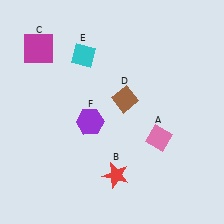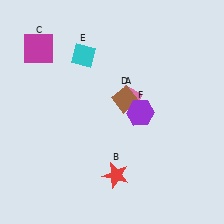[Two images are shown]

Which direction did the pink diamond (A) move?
The pink diamond (A) moved up.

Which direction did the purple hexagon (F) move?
The purple hexagon (F) moved right.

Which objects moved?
The objects that moved are: the pink diamond (A), the purple hexagon (F).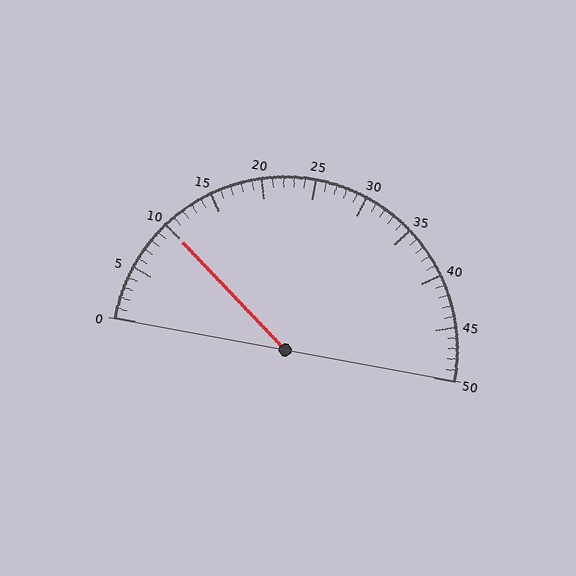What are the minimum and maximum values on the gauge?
The gauge ranges from 0 to 50.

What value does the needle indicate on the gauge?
The needle indicates approximately 10.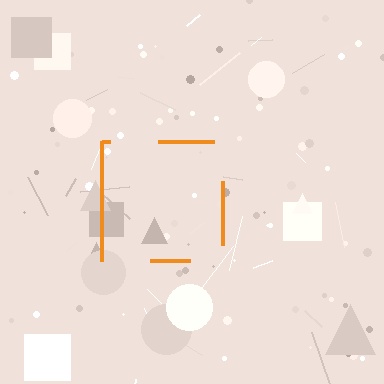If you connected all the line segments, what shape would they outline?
They would outline a square.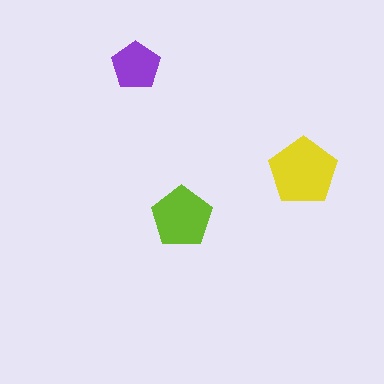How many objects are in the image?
There are 3 objects in the image.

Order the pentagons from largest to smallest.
the yellow one, the lime one, the purple one.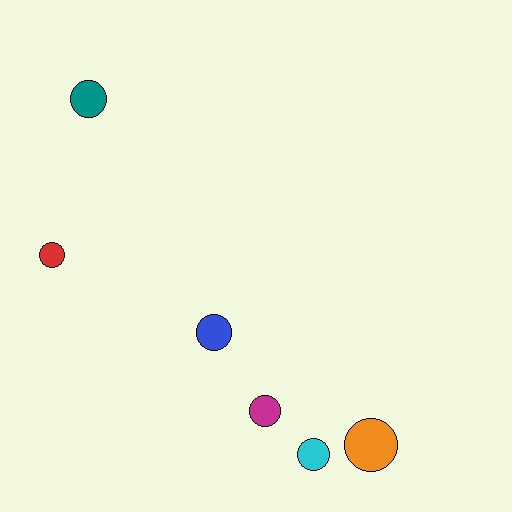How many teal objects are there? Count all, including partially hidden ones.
There is 1 teal object.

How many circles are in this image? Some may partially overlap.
There are 6 circles.